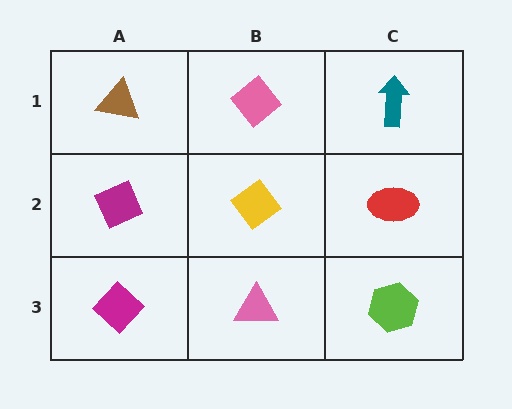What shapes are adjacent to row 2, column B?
A pink diamond (row 1, column B), a pink triangle (row 3, column B), a magenta diamond (row 2, column A), a red ellipse (row 2, column C).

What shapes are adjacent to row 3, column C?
A red ellipse (row 2, column C), a pink triangle (row 3, column B).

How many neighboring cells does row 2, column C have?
3.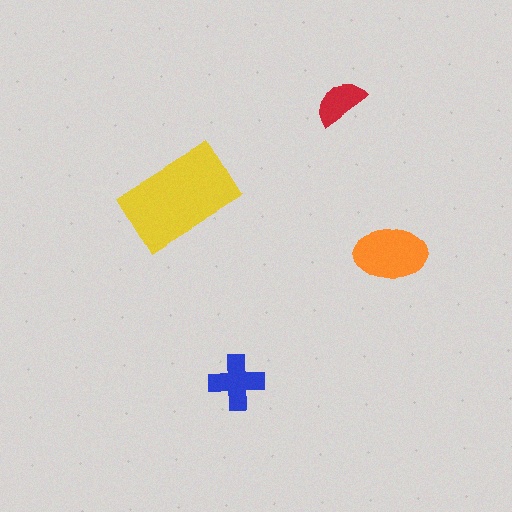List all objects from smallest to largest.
The red semicircle, the blue cross, the orange ellipse, the yellow rectangle.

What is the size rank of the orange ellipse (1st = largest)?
2nd.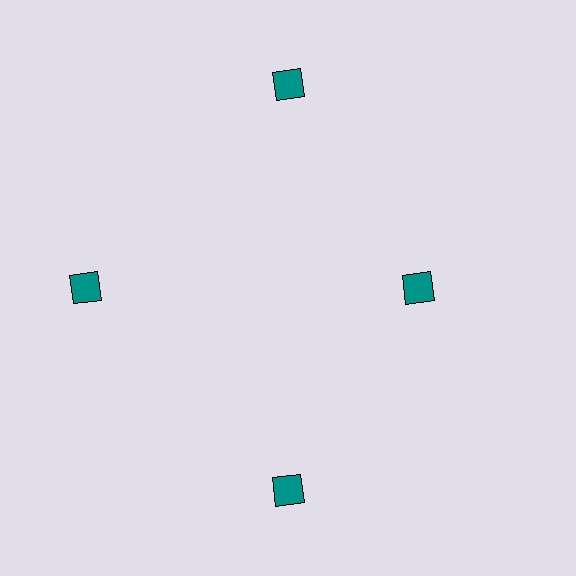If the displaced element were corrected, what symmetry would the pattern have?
It would have 4-fold rotational symmetry — the pattern would map onto itself every 90 degrees.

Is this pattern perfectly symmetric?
No. The 4 teal squares are arranged in a ring, but one element near the 3 o'clock position is pulled inward toward the center, breaking the 4-fold rotational symmetry.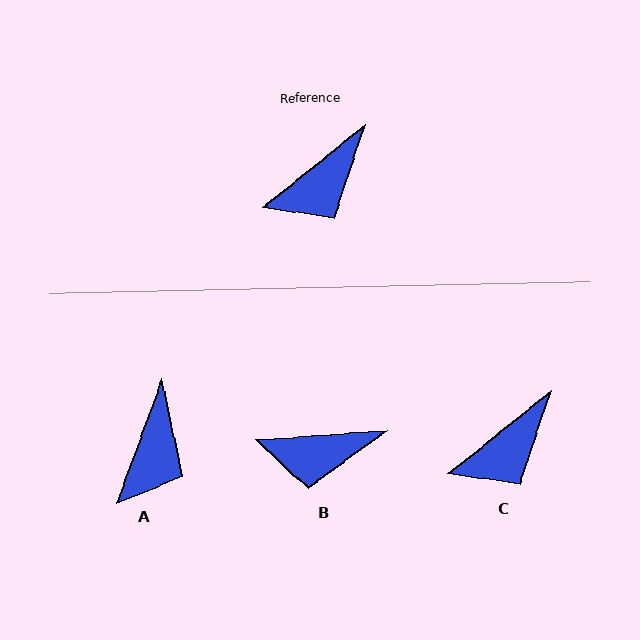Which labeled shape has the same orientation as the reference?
C.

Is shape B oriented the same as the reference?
No, it is off by about 35 degrees.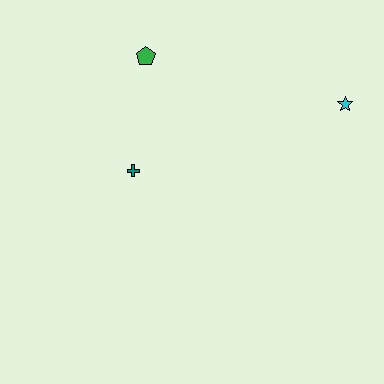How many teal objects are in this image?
There is 1 teal object.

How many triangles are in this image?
There are no triangles.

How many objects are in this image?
There are 3 objects.